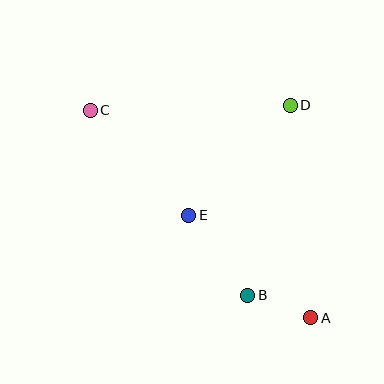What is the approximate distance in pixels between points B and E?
The distance between B and E is approximately 99 pixels.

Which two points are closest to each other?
Points A and B are closest to each other.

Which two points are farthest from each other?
Points A and C are farthest from each other.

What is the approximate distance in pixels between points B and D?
The distance between B and D is approximately 195 pixels.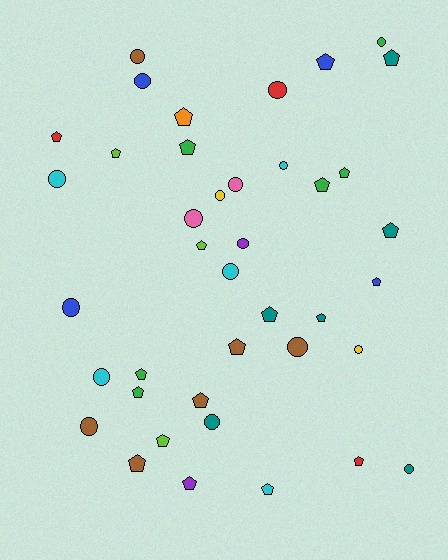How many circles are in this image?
There are 18 circles.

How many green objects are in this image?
There are 6 green objects.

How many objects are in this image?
There are 40 objects.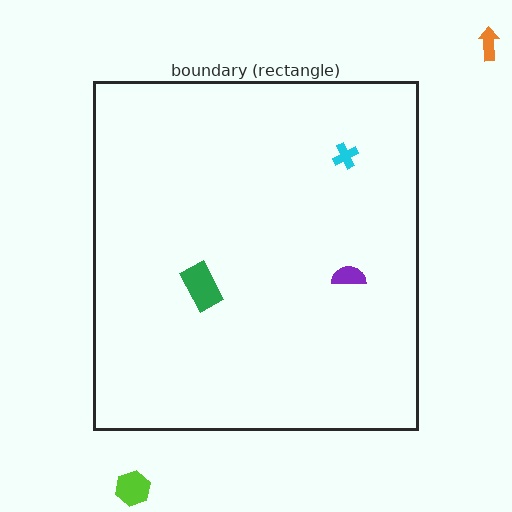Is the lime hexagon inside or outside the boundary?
Outside.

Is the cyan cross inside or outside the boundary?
Inside.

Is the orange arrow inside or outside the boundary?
Outside.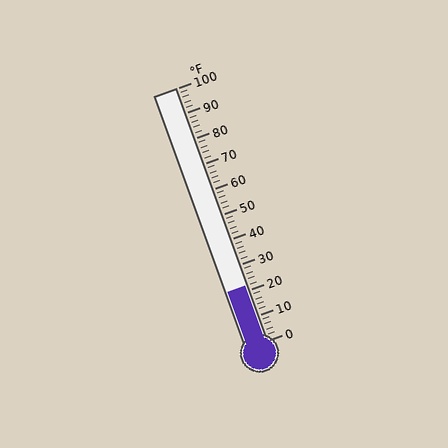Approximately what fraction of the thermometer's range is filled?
The thermometer is filled to approximately 20% of its range.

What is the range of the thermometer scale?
The thermometer scale ranges from 0°F to 100°F.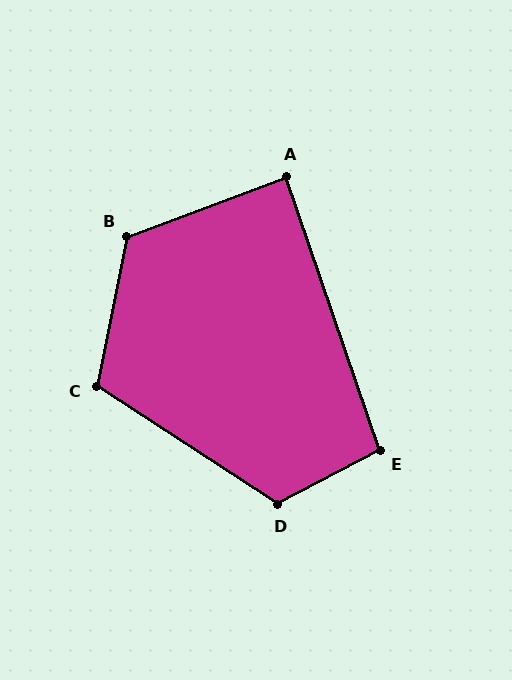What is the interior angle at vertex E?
Approximately 99 degrees (obtuse).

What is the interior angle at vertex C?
Approximately 112 degrees (obtuse).